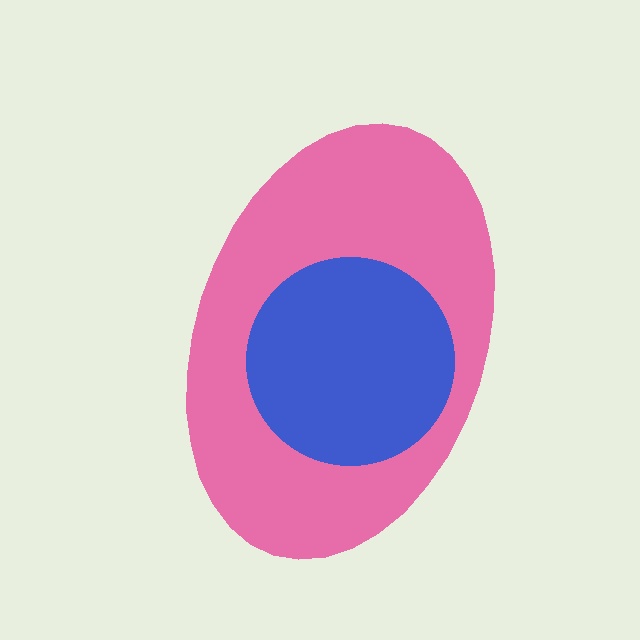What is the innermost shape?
The blue circle.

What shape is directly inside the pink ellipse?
The blue circle.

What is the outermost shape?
The pink ellipse.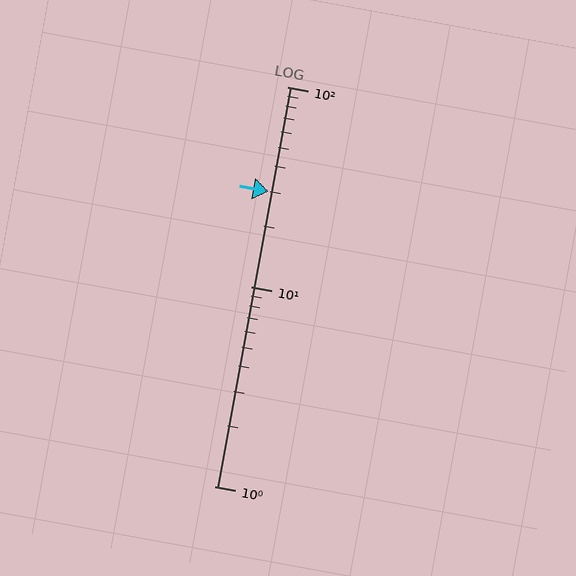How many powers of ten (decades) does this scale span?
The scale spans 2 decades, from 1 to 100.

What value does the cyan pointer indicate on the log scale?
The pointer indicates approximately 30.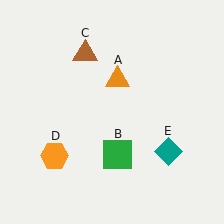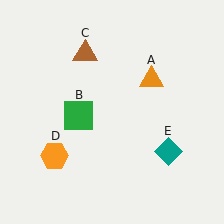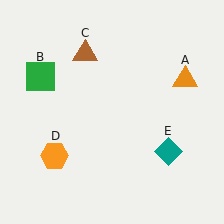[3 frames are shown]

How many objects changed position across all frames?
2 objects changed position: orange triangle (object A), green square (object B).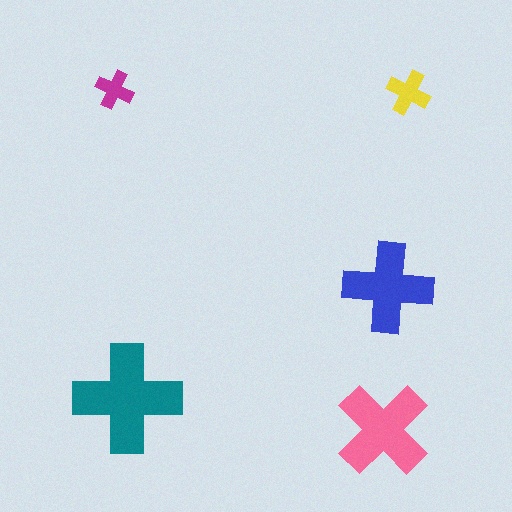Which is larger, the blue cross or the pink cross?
The pink one.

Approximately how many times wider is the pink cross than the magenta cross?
About 2.5 times wider.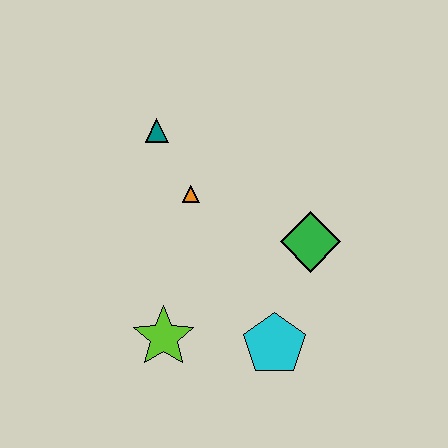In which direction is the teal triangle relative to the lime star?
The teal triangle is above the lime star.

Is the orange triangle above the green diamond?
Yes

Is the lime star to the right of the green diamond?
No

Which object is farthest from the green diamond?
The teal triangle is farthest from the green diamond.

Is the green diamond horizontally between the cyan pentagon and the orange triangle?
No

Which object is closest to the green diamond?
The cyan pentagon is closest to the green diamond.